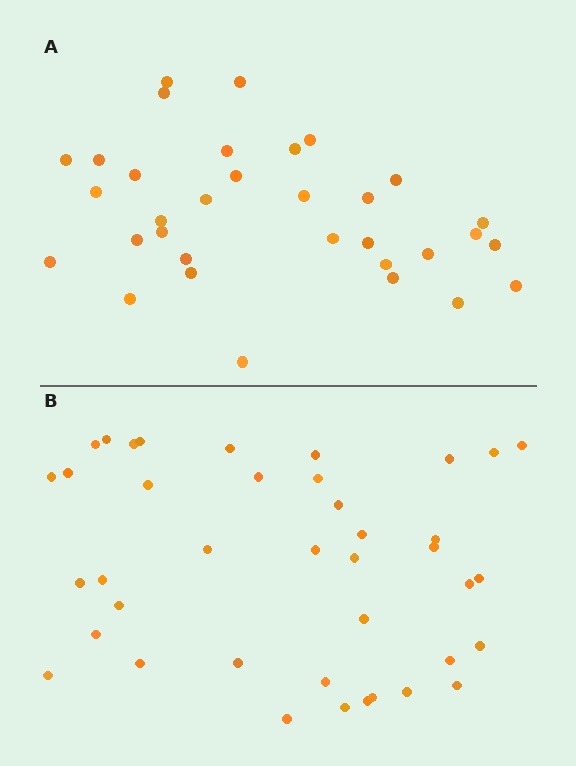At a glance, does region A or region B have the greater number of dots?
Region B (the bottom region) has more dots.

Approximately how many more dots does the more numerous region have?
Region B has roughly 8 or so more dots than region A.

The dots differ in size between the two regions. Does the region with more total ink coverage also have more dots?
No. Region A has more total ink coverage because its dots are larger, but region B actually contains more individual dots. Total area can be misleading — the number of items is what matters here.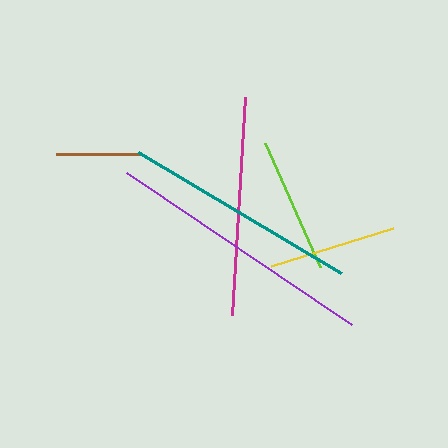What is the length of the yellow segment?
The yellow segment is approximately 128 pixels long.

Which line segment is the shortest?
The brown line is the shortest at approximately 86 pixels.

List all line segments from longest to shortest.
From longest to shortest: purple, teal, magenta, lime, yellow, brown.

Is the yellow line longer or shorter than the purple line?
The purple line is longer than the yellow line.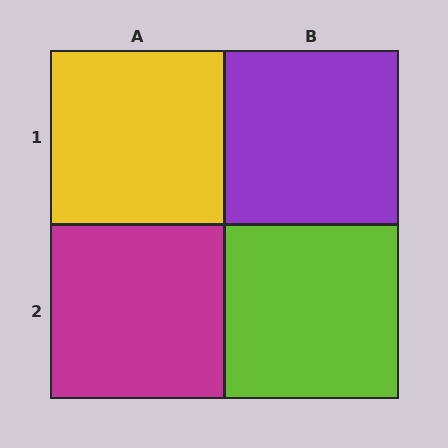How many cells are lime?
1 cell is lime.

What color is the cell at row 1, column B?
Purple.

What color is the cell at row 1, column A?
Yellow.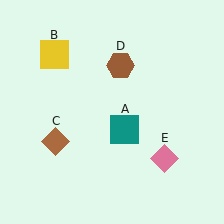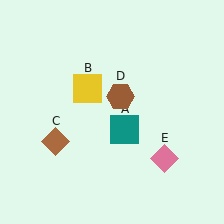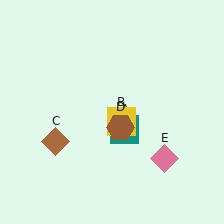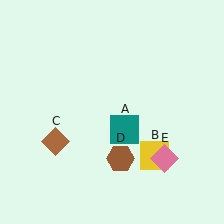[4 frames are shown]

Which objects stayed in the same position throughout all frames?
Teal square (object A) and brown diamond (object C) and pink diamond (object E) remained stationary.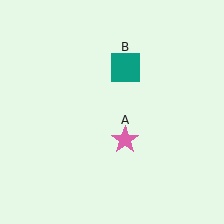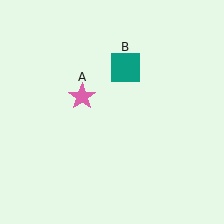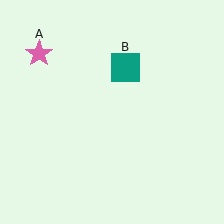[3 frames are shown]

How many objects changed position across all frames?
1 object changed position: pink star (object A).